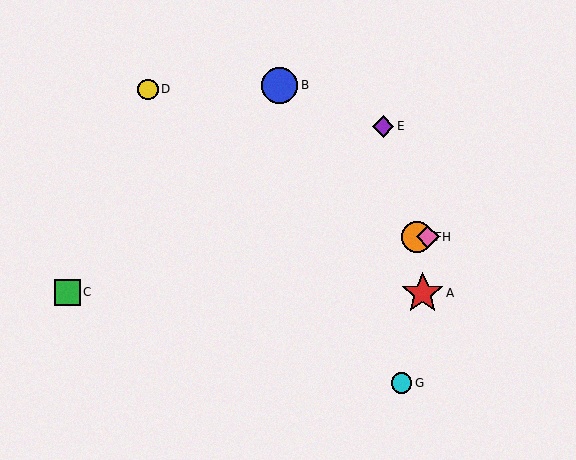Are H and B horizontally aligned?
No, H is at y≈237 and B is at y≈85.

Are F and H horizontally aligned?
Yes, both are at y≈237.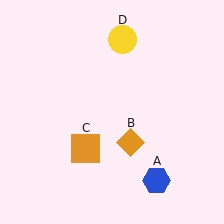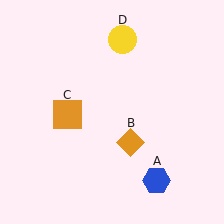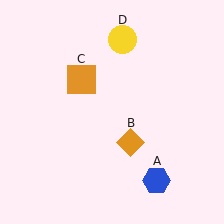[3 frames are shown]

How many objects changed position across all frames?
1 object changed position: orange square (object C).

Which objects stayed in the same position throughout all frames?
Blue hexagon (object A) and orange diamond (object B) and yellow circle (object D) remained stationary.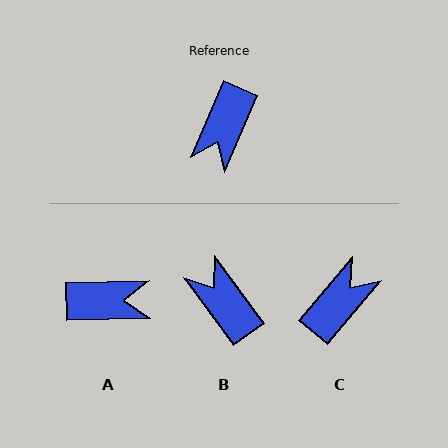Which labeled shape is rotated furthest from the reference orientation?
C, about 163 degrees away.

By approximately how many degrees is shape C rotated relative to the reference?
Approximately 163 degrees counter-clockwise.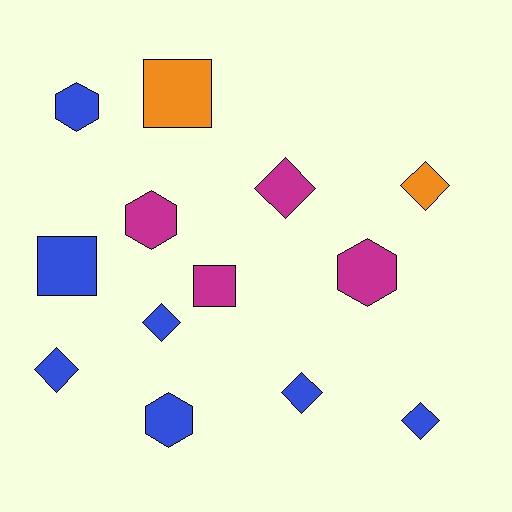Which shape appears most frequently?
Diamond, with 6 objects.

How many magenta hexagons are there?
There are 2 magenta hexagons.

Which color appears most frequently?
Blue, with 7 objects.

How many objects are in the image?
There are 13 objects.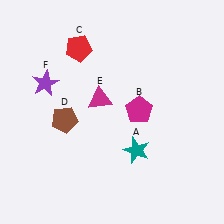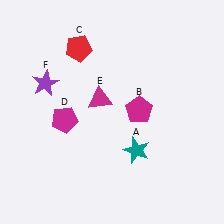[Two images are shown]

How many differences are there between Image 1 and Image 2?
There is 1 difference between the two images.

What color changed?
The pentagon (D) changed from brown in Image 1 to magenta in Image 2.